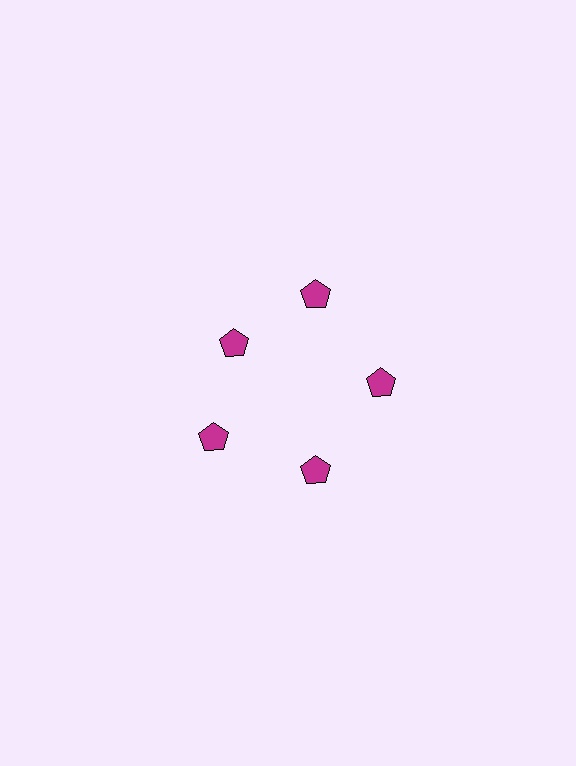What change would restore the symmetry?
The symmetry would be restored by moving it outward, back onto the ring so that all 5 pentagons sit at equal angles and equal distance from the center.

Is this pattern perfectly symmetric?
No. The 5 magenta pentagons are arranged in a ring, but one element near the 10 o'clock position is pulled inward toward the center, breaking the 5-fold rotational symmetry.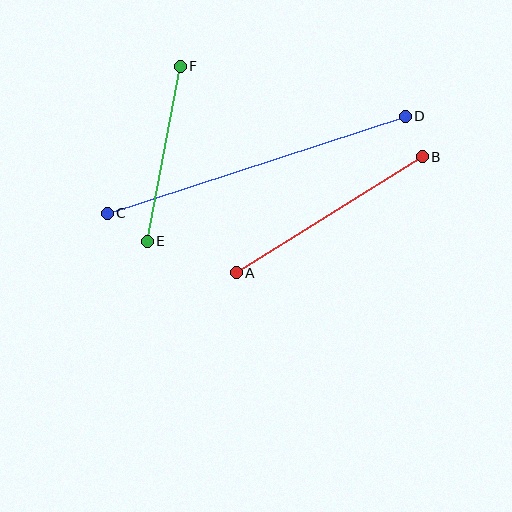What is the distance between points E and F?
The distance is approximately 178 pixels.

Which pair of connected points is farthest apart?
Points C and D are farthest apart.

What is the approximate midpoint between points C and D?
The midpoint is at approximately (256, 165) pixels.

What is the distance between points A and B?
The distance is approximately 219 pixels.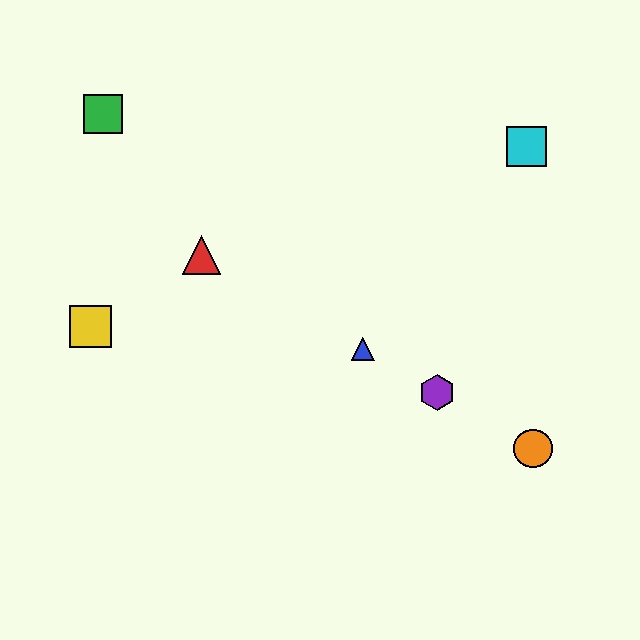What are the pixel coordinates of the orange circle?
The orange circle is at (533, 449).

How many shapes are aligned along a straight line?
4 shapes (the red triangle, the blue triangle, the purple hexagon, the orange circle) are aligned along a straight line.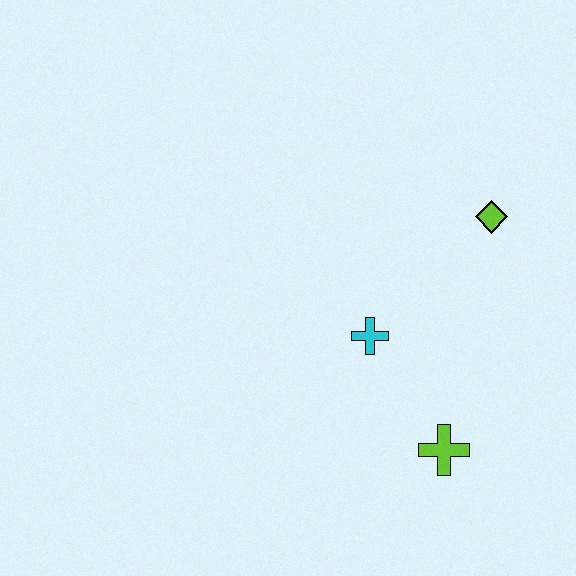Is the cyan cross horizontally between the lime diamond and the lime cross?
No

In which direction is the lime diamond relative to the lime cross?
The lime diamond is above the lime cross.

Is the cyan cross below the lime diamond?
Yes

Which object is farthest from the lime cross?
The lime diamond is farthest from the lime cross.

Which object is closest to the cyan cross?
The lime cross is closest to the cyan cross.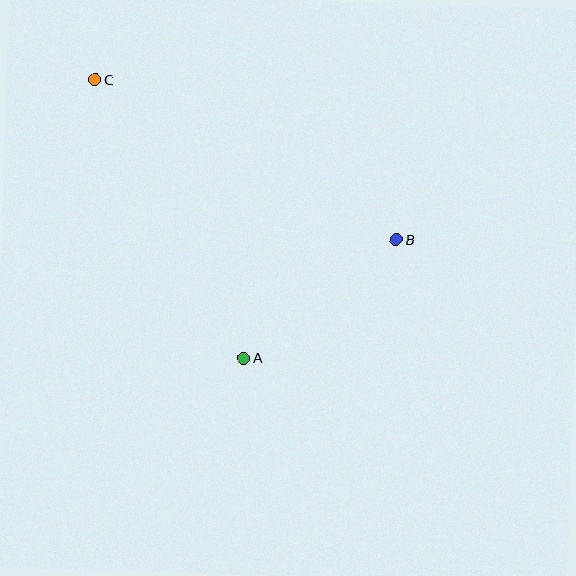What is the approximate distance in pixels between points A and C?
The distance between A and C is approximately 316 pixels.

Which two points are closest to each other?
Points A and B are closest to each other.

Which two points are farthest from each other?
Points B and C are farthest from each other.